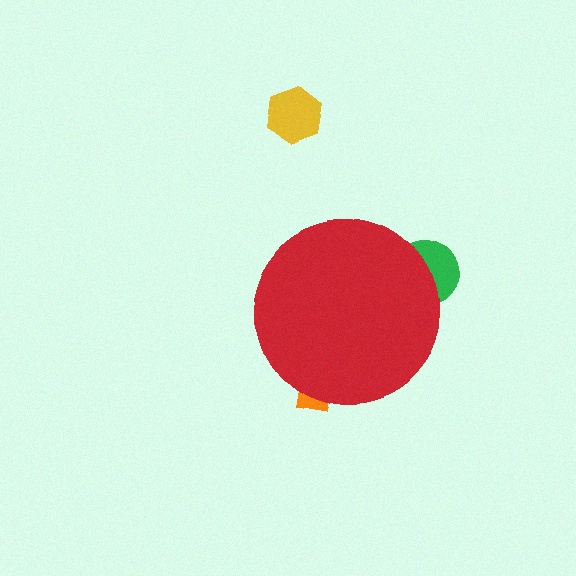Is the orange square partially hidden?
Yes, the orange square is partially hidden behind the red circle.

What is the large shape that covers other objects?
A red circle.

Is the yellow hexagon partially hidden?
No, the yellow hexagon is fully visible.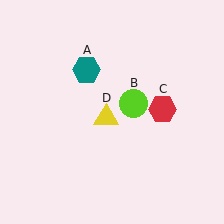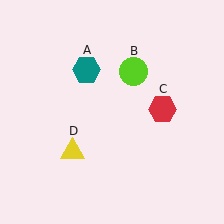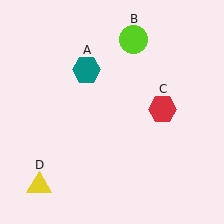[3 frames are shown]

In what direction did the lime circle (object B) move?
The lime circle (object B) moved up.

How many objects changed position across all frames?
2 objects changed position: lime circle (object B), yellow triangle (object D).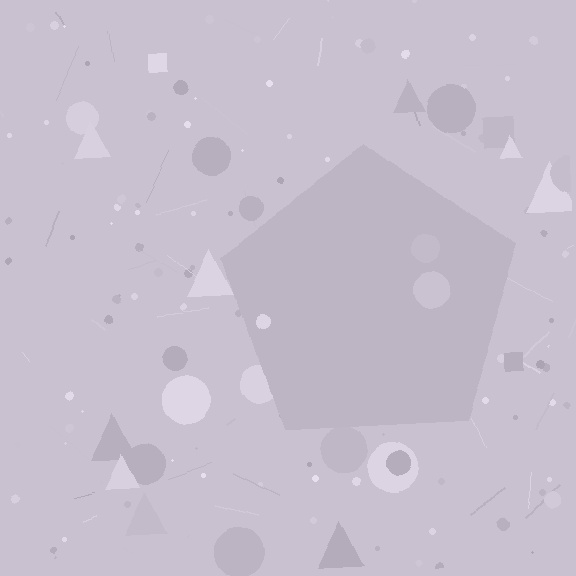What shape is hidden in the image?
A pentagon is hidden in the image.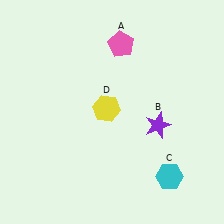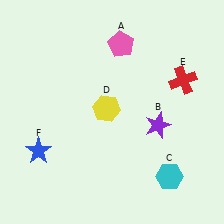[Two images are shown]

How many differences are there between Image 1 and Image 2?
There are 2 differences between the two images.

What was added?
A red cross (E), a blue star (F) were added in Image 2.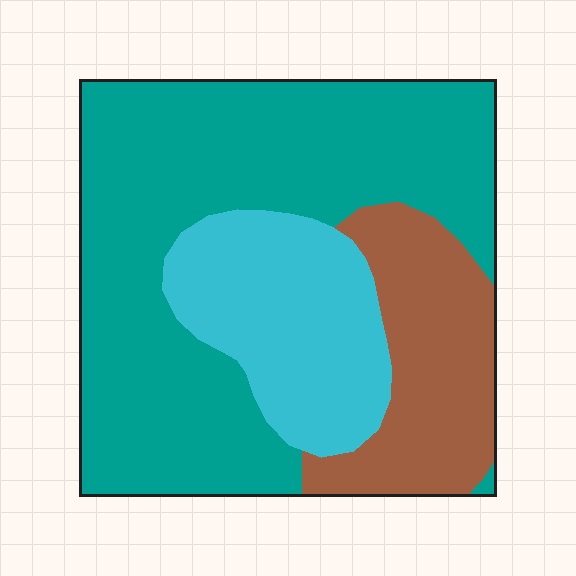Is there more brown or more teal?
Teal.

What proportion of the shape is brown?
Brown takes up about one fifth (1/5) of the shape.